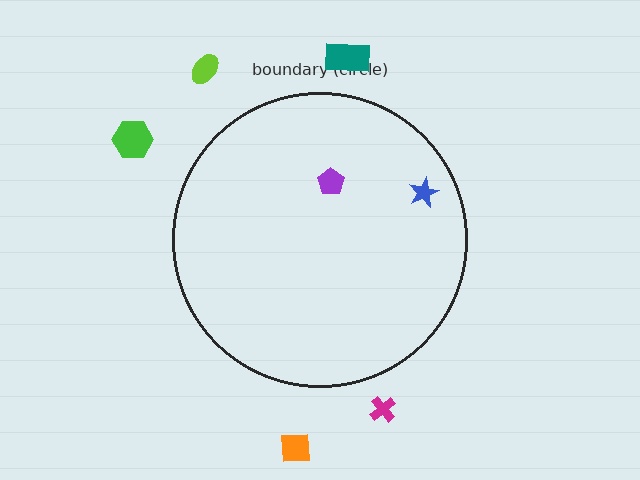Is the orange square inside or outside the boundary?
Outside.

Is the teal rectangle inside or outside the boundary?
Outside.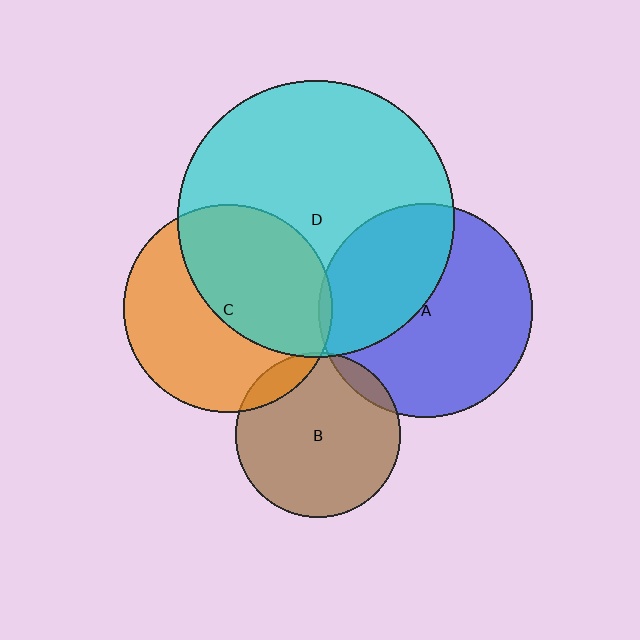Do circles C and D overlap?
Yes.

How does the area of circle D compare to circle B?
Approximately 2.8 times.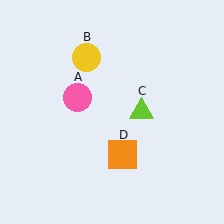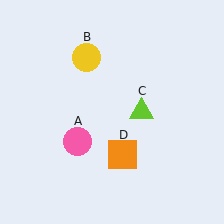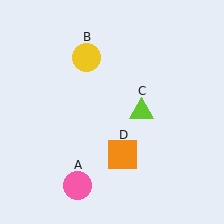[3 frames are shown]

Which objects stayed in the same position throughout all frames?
Yellow circle (object B) and lime triangle (object C) and orange square (object D) remained stationary.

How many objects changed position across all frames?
1 object changed position: pink circle (object A).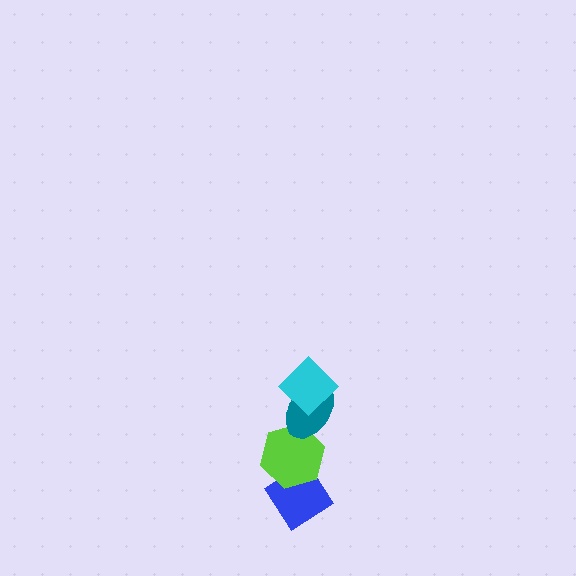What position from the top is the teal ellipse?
The teal ellipse is 2nd from the top.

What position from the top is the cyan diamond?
The cyan diamond is 1st from the top.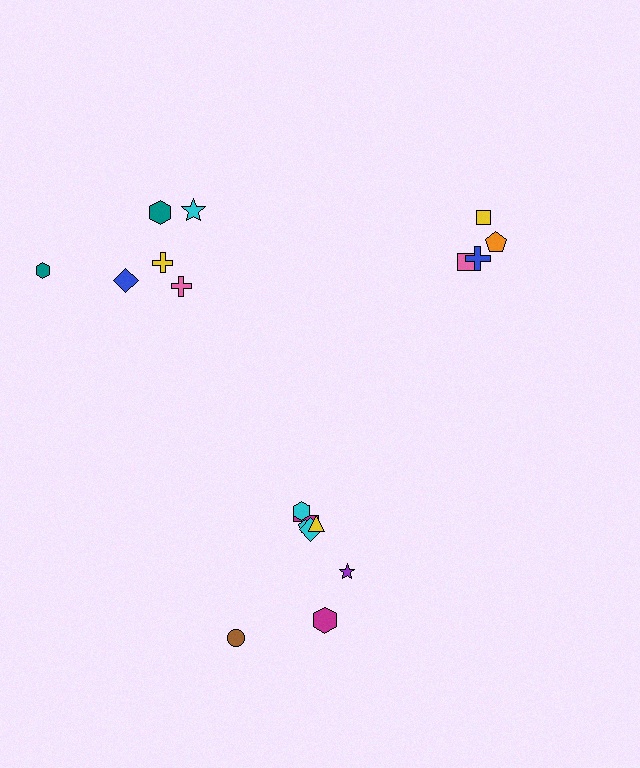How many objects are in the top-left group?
There are 6 objects.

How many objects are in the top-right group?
There are 4 objects.